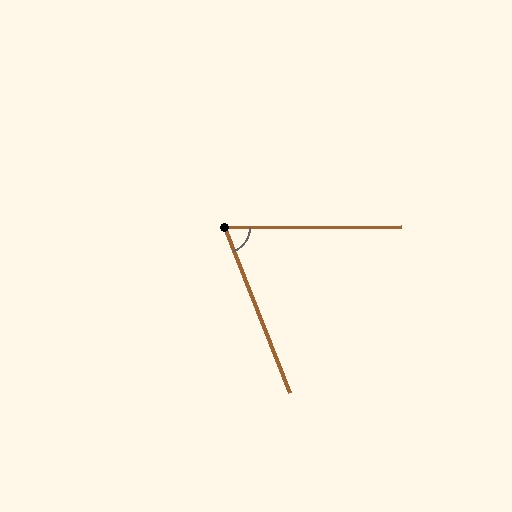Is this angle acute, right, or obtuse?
It is acute.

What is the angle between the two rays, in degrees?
Approximately 69 degrees.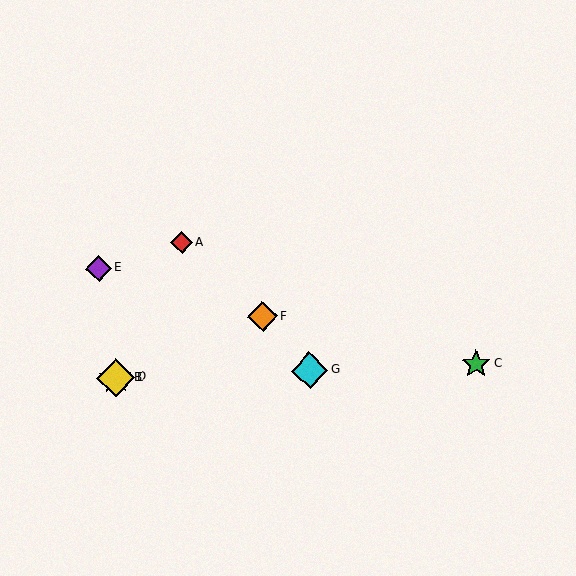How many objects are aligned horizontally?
4 objects (B, C, D, G) are aligned horizontally.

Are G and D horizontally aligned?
Yes, both are at y≈370.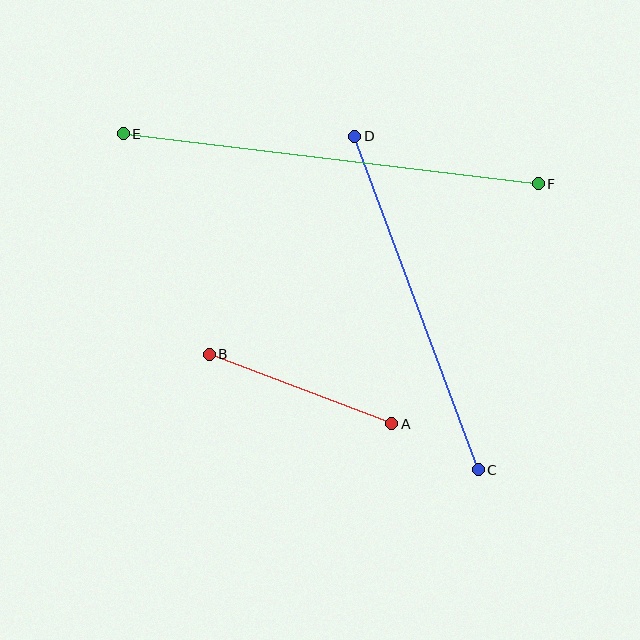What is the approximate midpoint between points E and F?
The midpoint is at approximately (331, 159) pixels.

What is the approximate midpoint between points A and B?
The midpoint is at approximately (300, 389) pixels.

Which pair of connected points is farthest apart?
Points E and F are farthest apart.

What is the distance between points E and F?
The distance is approximately 418 pixels.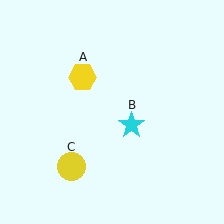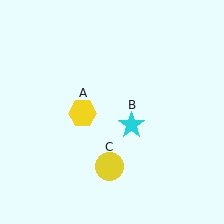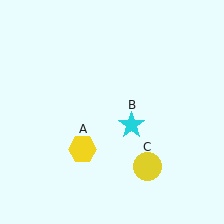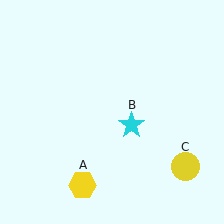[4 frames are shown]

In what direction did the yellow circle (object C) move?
The yellow circle (object C) moved right.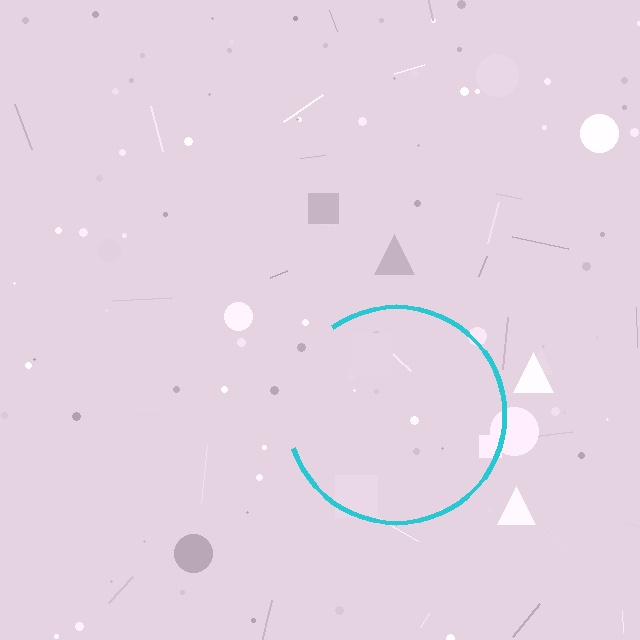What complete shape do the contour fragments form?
The contour fragments form a circle.